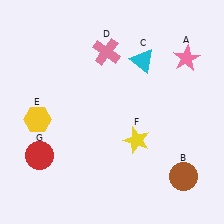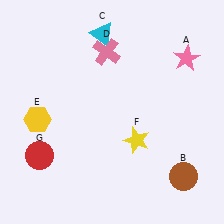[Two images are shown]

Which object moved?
The cyan triangle (C) moved left.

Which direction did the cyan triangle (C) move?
The cyan triangle (C) moved left.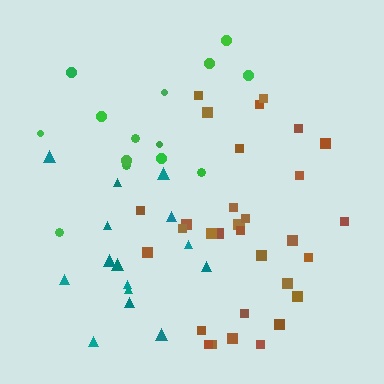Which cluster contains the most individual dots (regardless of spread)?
Brown (32).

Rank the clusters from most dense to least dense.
brown, teal, green.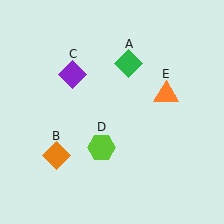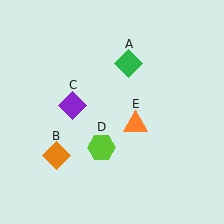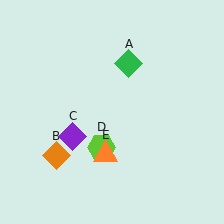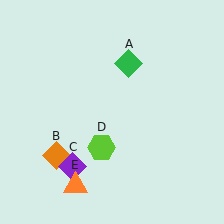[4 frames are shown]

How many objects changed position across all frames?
2 objects changed position: purple diamond (object C), orange triangle (object E).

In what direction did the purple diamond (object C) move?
The purple diamond (object C) moved down.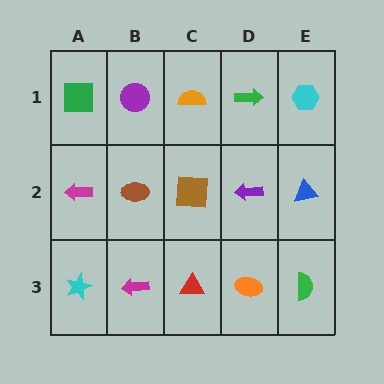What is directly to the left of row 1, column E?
A green arrow.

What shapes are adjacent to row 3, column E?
A blue triangle (row 2, column E), an orange ellipse (row 3, column D).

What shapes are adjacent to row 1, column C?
A brown square (row 2, column C), a purple circle (row 1, column B), a green arrow (row 1, column D).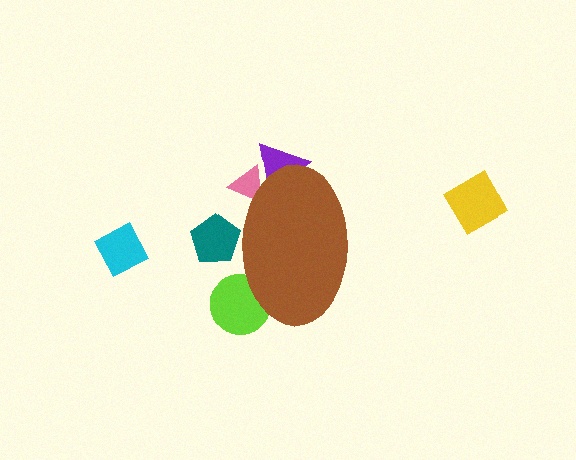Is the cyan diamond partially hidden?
No, the cyan diamond is fully visible.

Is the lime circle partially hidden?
Yes, the lime circle is partially hidden behind the brown ellipse.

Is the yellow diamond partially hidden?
No, the yellow diamond is fully visible.